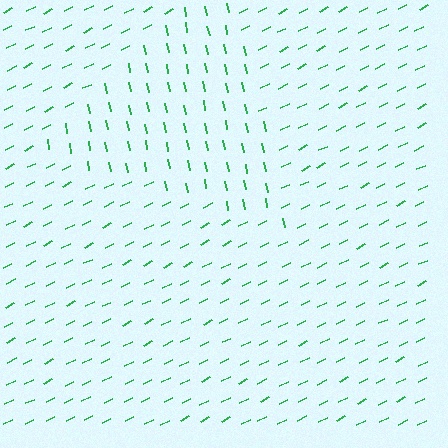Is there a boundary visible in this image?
Yes, there is a texture boundary formed by a change in line orientation.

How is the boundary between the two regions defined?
The boundary is defined purely by a change in line orientation (approximately 74 degrees difference). All lines are the same color and thickness.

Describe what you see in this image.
The image is filled with small green line segments. A triangle region in the image has lines oriented differently from the surrounding lines, creating a visible texture boundary.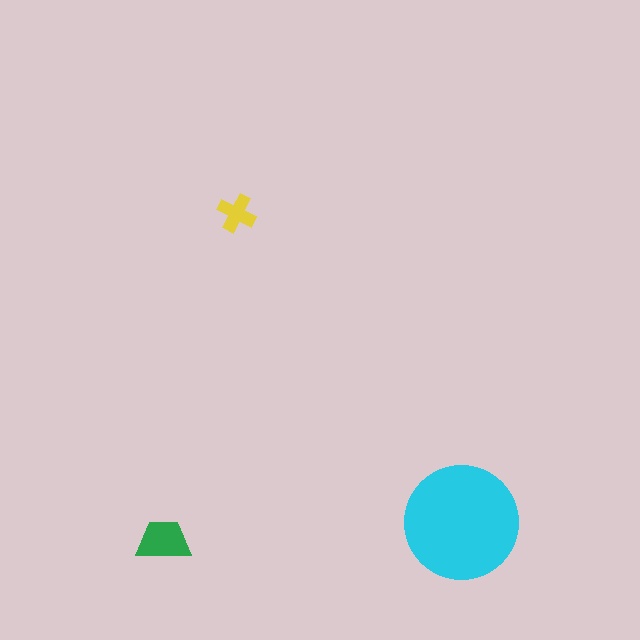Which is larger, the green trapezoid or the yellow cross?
The green trapezoid.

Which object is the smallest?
The yellow cross.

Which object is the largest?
The cyan circle.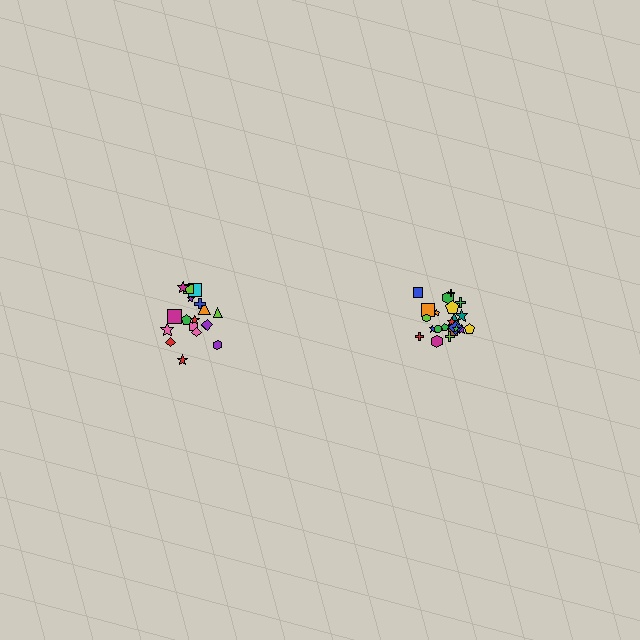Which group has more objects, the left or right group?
The right group.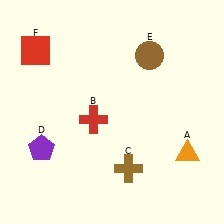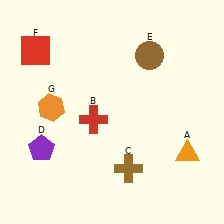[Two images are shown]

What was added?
An orange hexagon (G) was added in Image 2.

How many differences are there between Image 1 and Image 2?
There is 1 difference between the two images.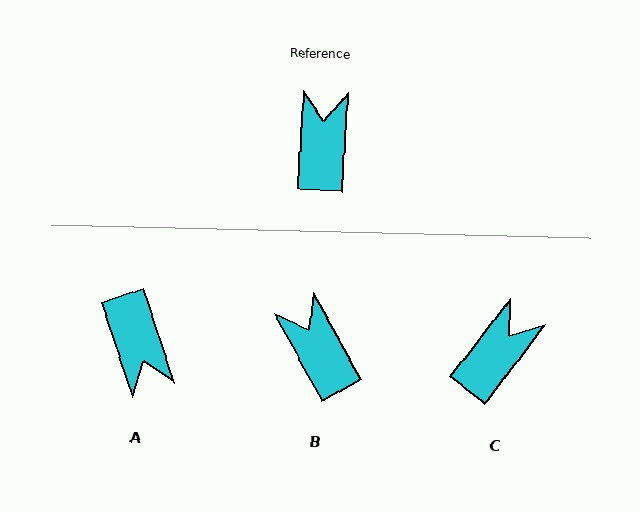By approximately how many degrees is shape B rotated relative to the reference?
Approximately 32 degrees counter-clockwise.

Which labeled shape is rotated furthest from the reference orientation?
A, about 158 degrees away.